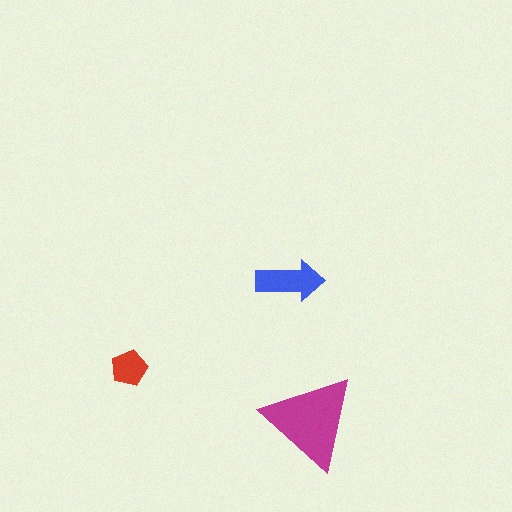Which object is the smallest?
The red pentagon.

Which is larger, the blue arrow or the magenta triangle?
The magenta triangle.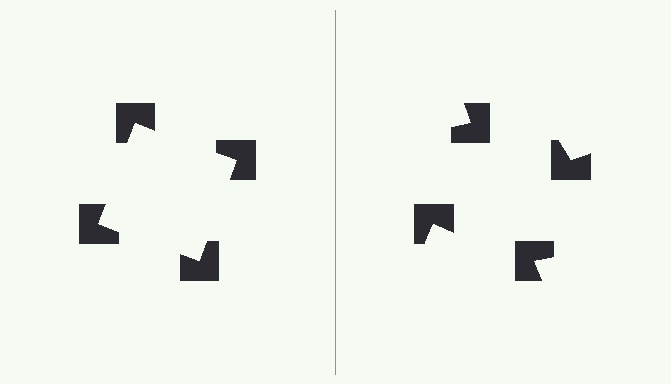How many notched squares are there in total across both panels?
8 — 4 on each side.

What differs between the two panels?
The notched squares are positioned identically on both sides; only the wedge orientations differ. On the left they align to a square; on the right they are misaligned.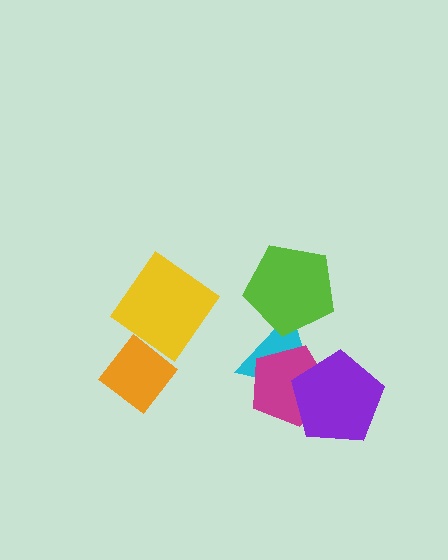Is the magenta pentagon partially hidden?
Yes, it is partially covered by another shape.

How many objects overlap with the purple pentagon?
2 objects overlap with the purple pentagon.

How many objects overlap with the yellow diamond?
0 objects overlap with the yellow diamond.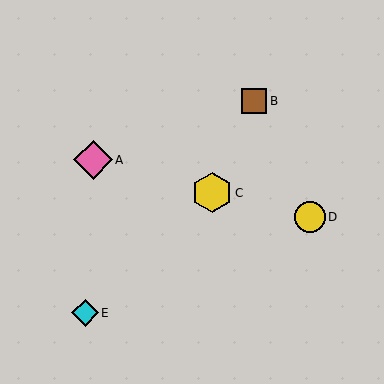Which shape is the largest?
The yellow hexagon (labeled C) is the largest.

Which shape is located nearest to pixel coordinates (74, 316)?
The cyan diamond (labeled E) at (85, 313) is nearest to that location.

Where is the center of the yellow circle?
The center of the yellow circle is at (310, 217).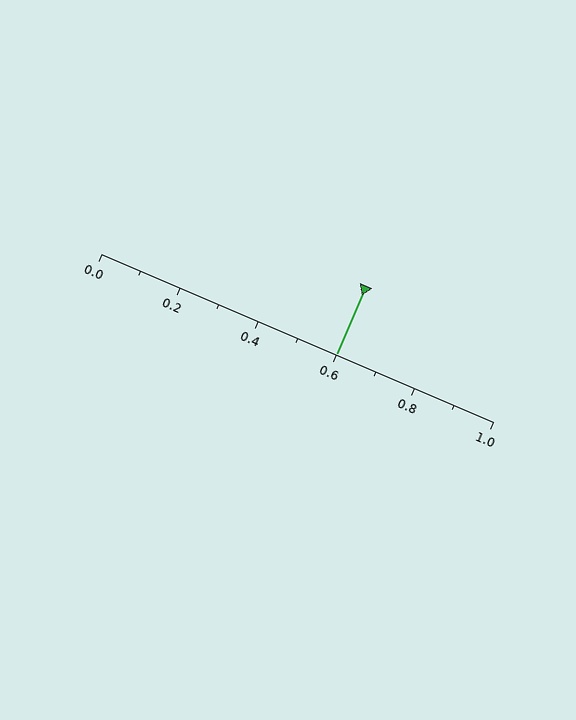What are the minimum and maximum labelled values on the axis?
The axis runs from 0.0 to 1.0.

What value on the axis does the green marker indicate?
The marker indicates approximately 0.6.